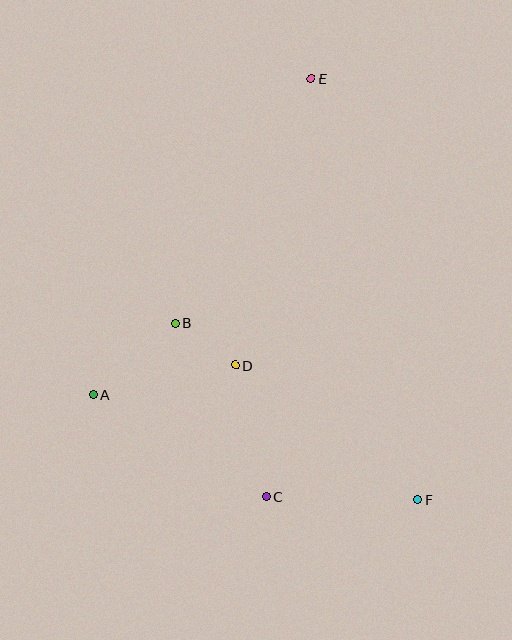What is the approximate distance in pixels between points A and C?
The distance between A and C is approximately 201 pixels.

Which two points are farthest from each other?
Points E and F are farthest from each other.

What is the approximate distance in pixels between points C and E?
The distance between C and E is approximately 420 pixels.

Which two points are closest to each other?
Points B and D are closest to each other.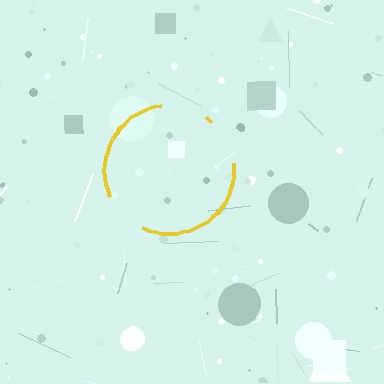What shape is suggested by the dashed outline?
The dashed outline suggests a circle.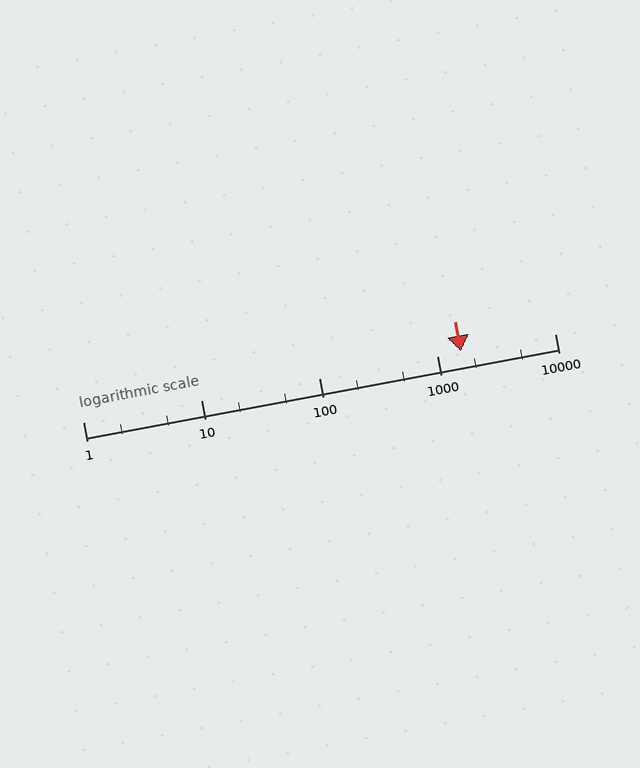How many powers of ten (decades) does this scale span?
The scale spans 4 decades, from 1 to 10000.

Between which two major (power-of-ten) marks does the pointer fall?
The pointer is between 1000 and 10000.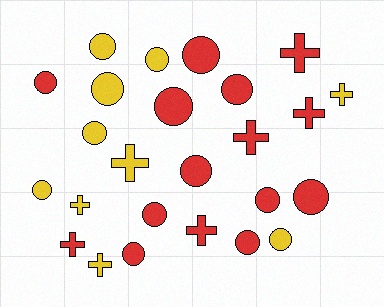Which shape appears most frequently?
Circle, with 16 objects.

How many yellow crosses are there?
There are 4 yellow crosses.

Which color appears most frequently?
Red, with 15 objects.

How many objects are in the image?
There are 25 objects.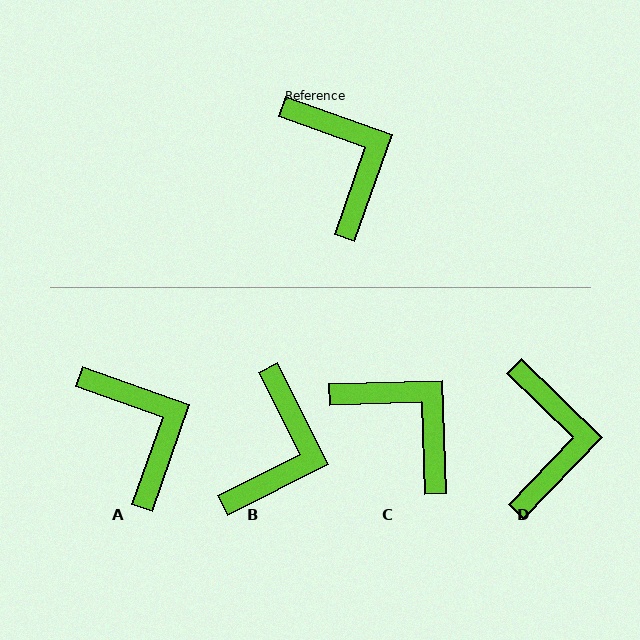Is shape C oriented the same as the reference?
No, it is off by about 21 degrees.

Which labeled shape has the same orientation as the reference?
A.